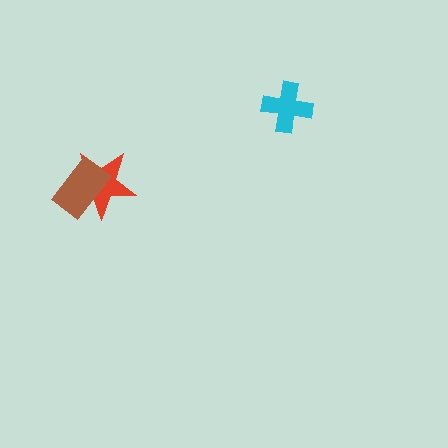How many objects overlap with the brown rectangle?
1 object overlaps with the brown rectangle.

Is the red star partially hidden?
Yes, it is partially covered by another shape.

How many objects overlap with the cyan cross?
0 objects overlap with the cyan cross.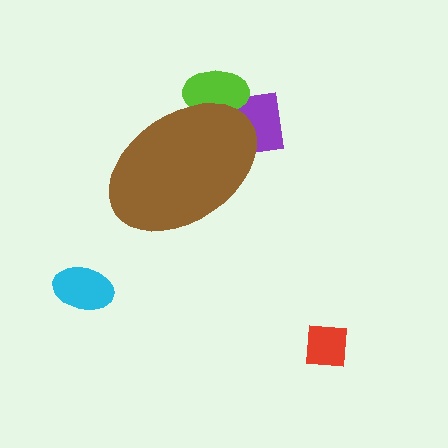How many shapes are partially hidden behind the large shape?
2 shapes are partially hidden.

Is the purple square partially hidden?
Yes, the purple square is partially hidden behind the brown ellipse.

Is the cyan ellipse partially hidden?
No, the cyan ellipse is fully visible.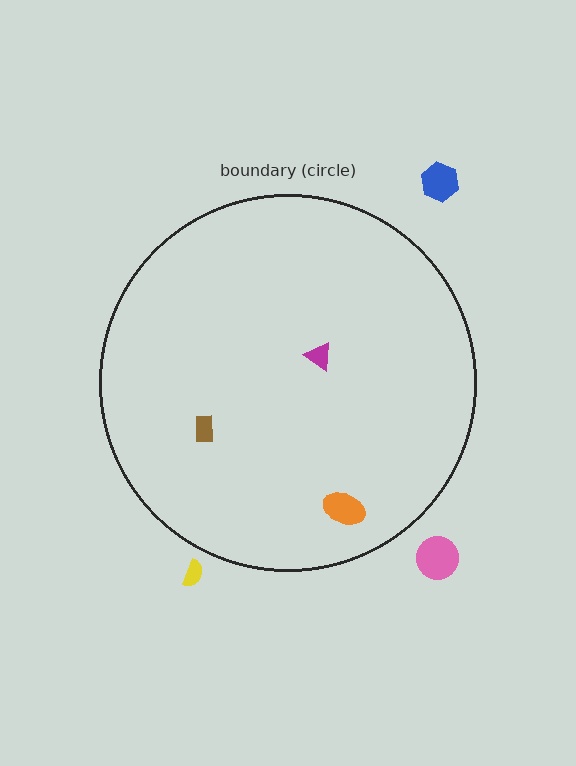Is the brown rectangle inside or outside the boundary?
Inside.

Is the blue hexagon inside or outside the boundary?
Outside.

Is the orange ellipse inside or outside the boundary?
Inside.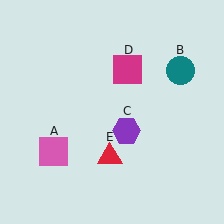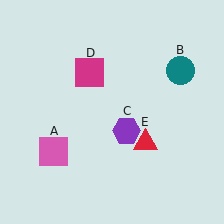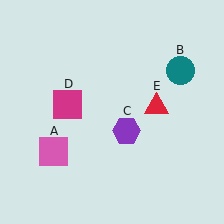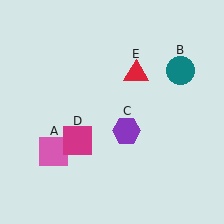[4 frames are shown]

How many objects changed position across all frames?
2 objects changed position: magenta square (object D), red triangle (object E).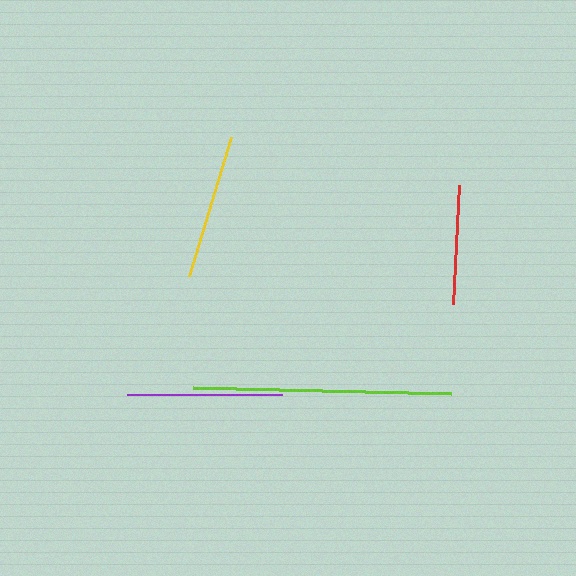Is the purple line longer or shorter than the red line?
The purple line is longer than the red line.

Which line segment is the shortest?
The red line is the shortest at approximately 120 pixels.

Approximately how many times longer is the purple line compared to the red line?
The purple line is approximately 1.3 times the length of the red line.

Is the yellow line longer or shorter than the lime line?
The lime line is longer than the yellow line.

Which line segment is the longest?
The lime line is the longest at approximately 258 pixels.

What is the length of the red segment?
The red segment is approximately 120 pixels long.